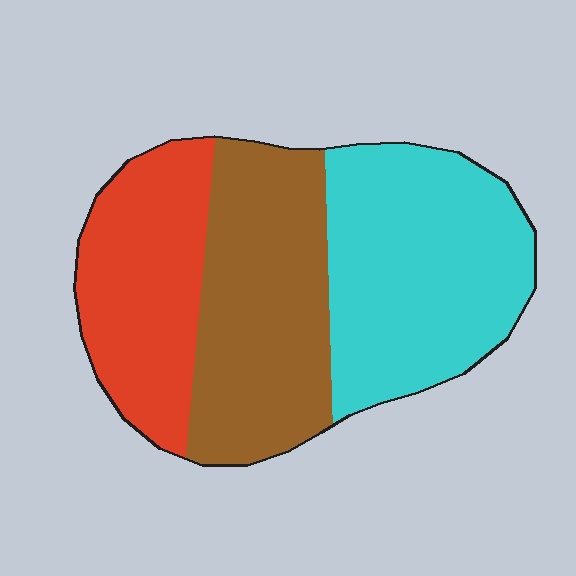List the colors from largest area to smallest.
From largest to smallest: cyan, brown, red.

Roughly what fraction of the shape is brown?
Brown takes up about one third (1/3) of the shape.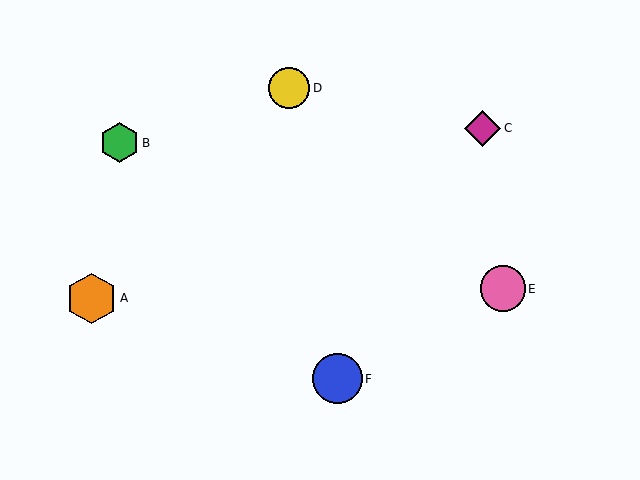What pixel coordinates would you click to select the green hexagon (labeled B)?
Click at (119, 143) to select the green hexagon B.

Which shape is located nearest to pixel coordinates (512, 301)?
The pink circle (labeled E) at (503, 289) is nearest to that location.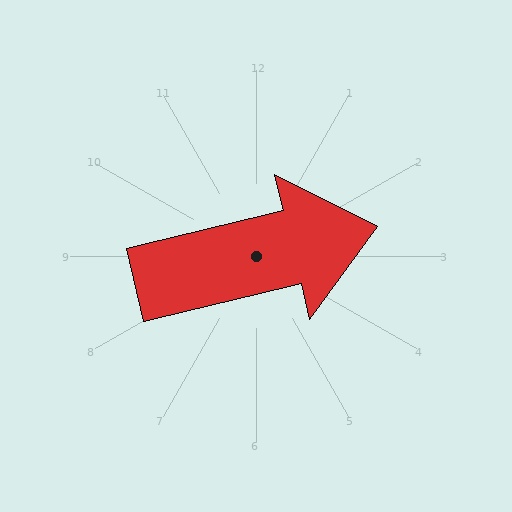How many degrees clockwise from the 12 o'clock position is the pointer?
Approximately 77 degrees.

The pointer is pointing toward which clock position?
Roughly 3 o'clock.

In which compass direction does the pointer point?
East.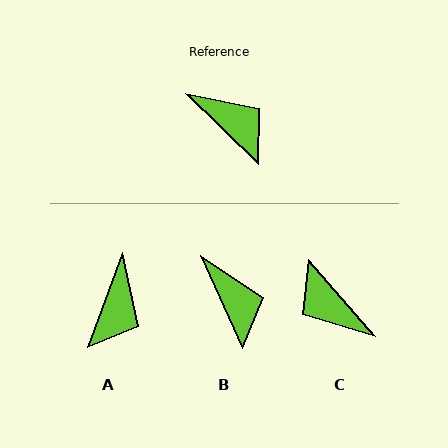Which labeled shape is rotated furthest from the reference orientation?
C, about 175 degrees away.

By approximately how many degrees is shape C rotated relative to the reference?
Approximately 175 degrees counter-clockwise.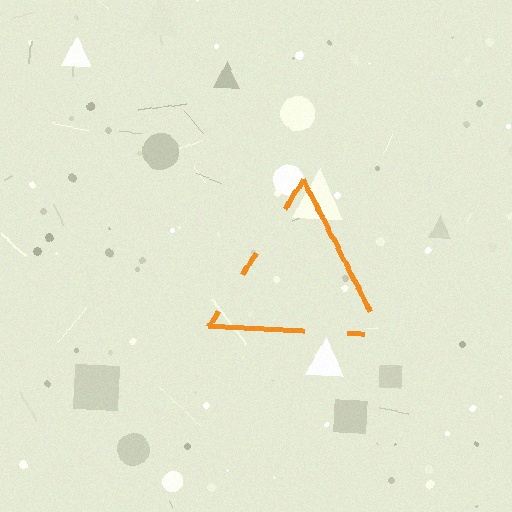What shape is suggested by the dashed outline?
The dashed outline suggests a triangle.